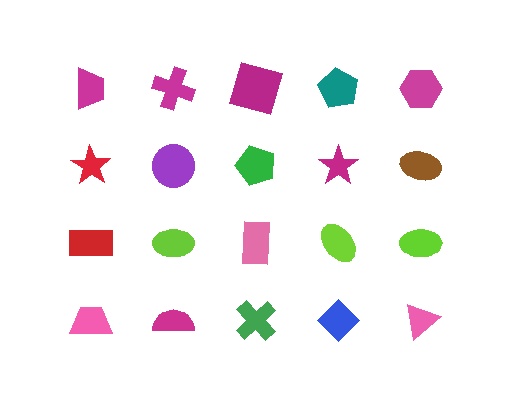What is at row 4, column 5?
A pink triangle.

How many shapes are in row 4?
5 shapes.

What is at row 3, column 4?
A lime ellipse.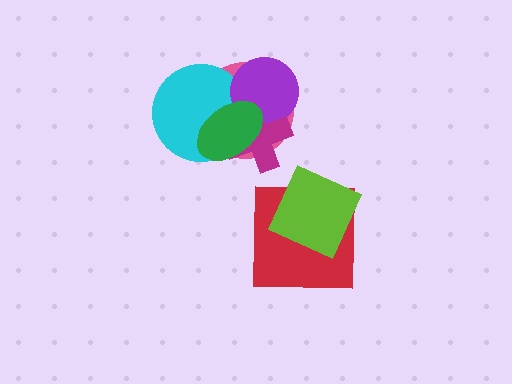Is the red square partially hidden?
Yes, it is partially covered by another shape.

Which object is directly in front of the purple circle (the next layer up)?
The magenta cross is directly in front of the purple circle.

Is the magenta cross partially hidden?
Yes, it is partially covered by another shape.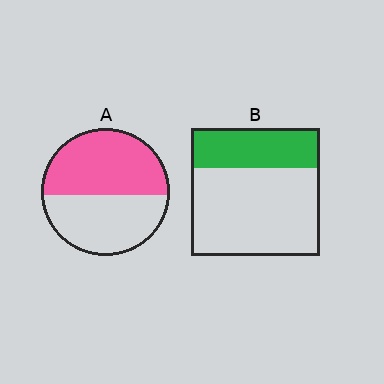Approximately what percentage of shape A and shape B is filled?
A is approximately 55% and B is approximately 30%.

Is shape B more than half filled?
No.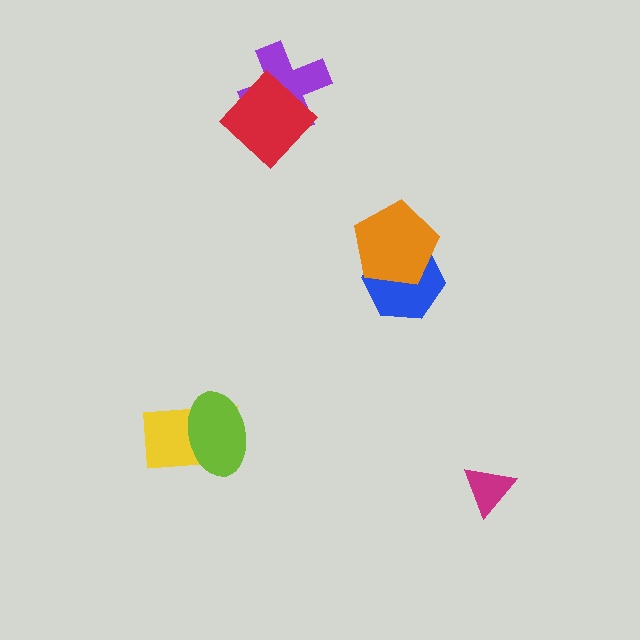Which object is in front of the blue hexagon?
The orange pentagon is in front of the blue hexagon.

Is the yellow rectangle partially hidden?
Yes, it is partially covered by another shape.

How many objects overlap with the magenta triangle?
0 objects overlap with the magenta triangle.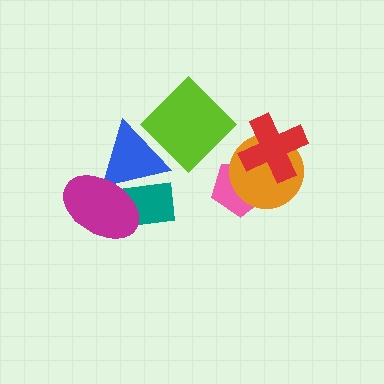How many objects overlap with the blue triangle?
3 objects overlap with the blue triangle.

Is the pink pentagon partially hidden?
Yes, it is partially covered by another shape.